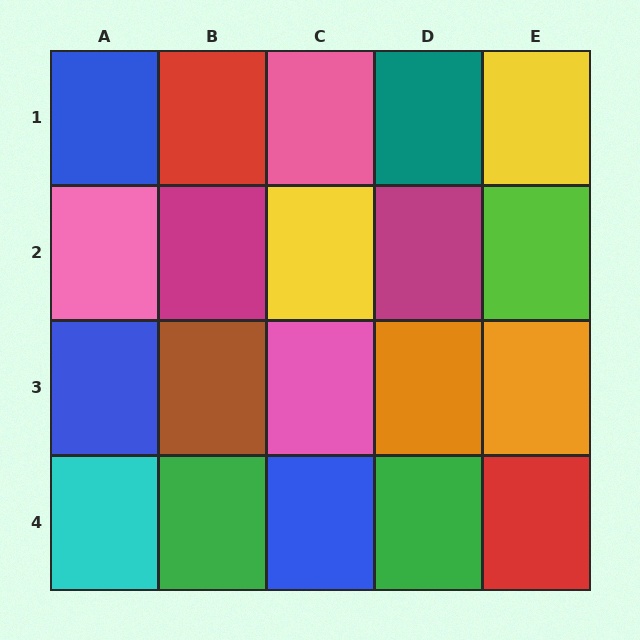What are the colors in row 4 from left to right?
Cyan, green, blue, green, red.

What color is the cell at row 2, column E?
Lime.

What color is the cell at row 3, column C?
Pink.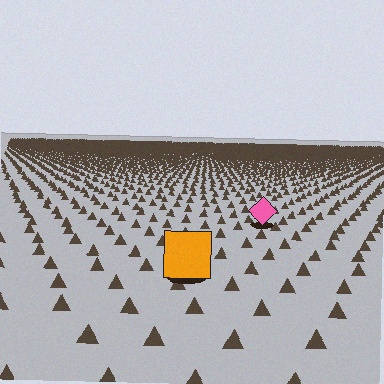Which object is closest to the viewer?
The orange square is closest. The texture marks near it are larger and more spread out.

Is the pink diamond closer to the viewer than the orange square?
No. The orange square is closer — you can tell from the texture gradient: the ground texture is coarser near it.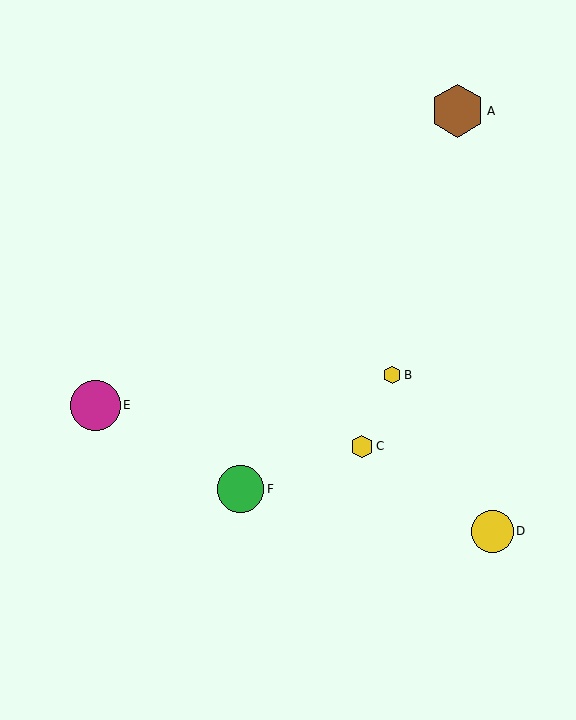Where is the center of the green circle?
The center of the green circle is at (241, 489).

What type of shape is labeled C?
Shape C is a yellow hexagon.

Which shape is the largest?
The brown hexagon (labeled A) is the largest.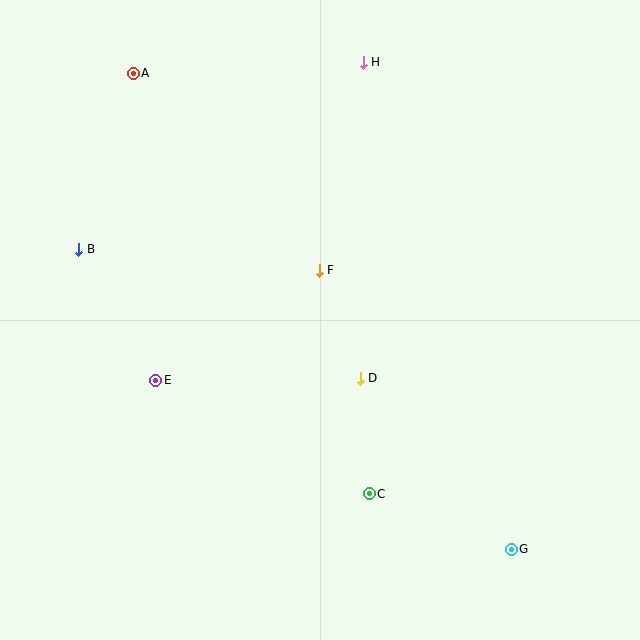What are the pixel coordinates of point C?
Point C is at (369, 494).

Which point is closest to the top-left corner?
Point A is closest to the top-left corner.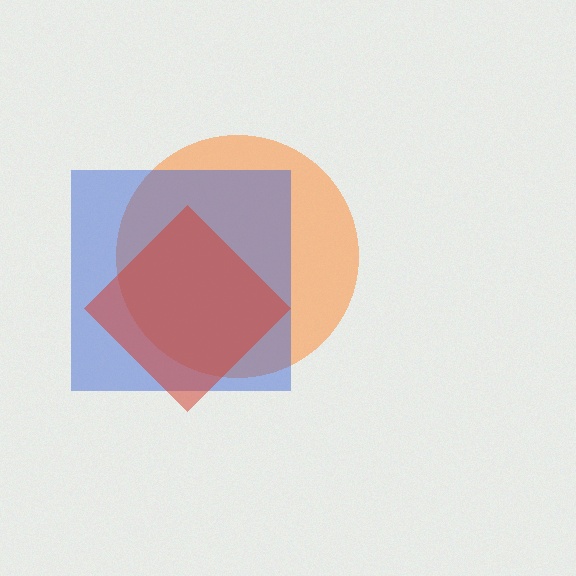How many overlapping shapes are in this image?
There are 3 overlapping shapes in the image.